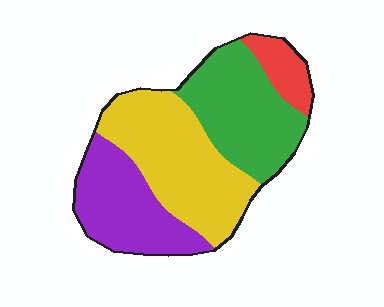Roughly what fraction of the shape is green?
Green covers roughly 30% of the shape.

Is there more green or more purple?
Green.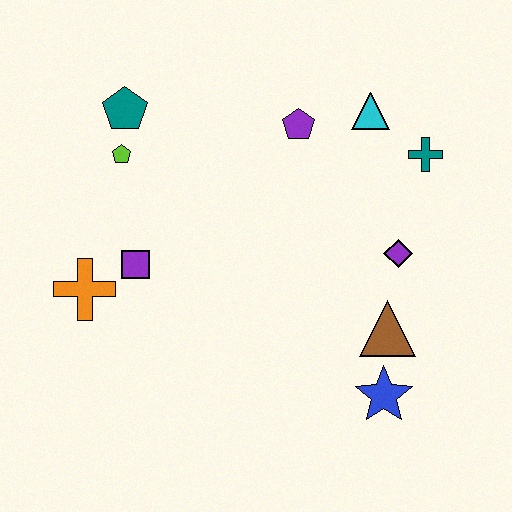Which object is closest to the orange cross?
The purple square is closest to the orange cross.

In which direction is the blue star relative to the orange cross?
The blue star is to the right of the orange cross.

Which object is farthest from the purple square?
The teal cross is farthest from the purple square.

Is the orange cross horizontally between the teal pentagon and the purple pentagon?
No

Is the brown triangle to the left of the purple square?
No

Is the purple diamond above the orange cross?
Yes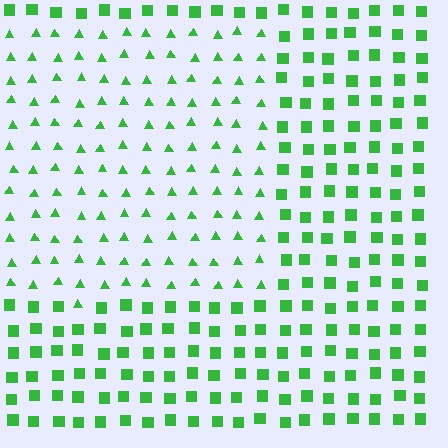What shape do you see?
I see a rectangle.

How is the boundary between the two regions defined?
The boundary is defined by a change in element shape: triangles inside vs. squares outside. All elements share the same color and spacing.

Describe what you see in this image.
The image is filled with small green elements arranged in a uniform grid. A rectangle-shaped region contains triangles, while the surrounding area contains squares. The boundary is defined purely by the change in element shape.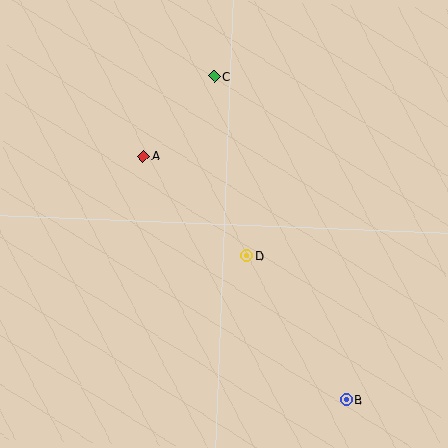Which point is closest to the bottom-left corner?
Point D is closest to the bottom-left corner.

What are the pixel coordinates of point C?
Point C is at (214, 76).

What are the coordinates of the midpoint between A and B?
The midpoint between A and B is at (245, 278).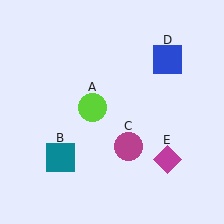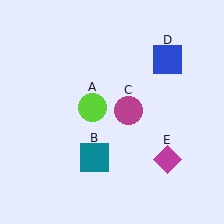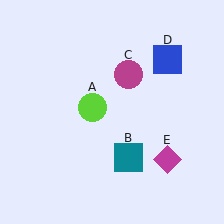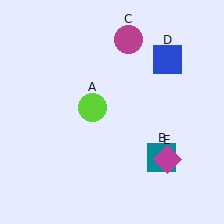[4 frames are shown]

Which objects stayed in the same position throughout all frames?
Lime circle (object A) and blue square (object D) and magenta diamond (object E) remained stationary.